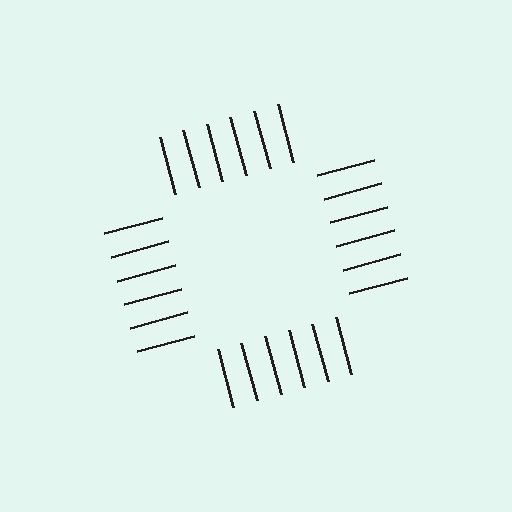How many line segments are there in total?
24 — 6 along each of the 4 edges.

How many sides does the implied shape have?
4 sides — the line-ends trace a square.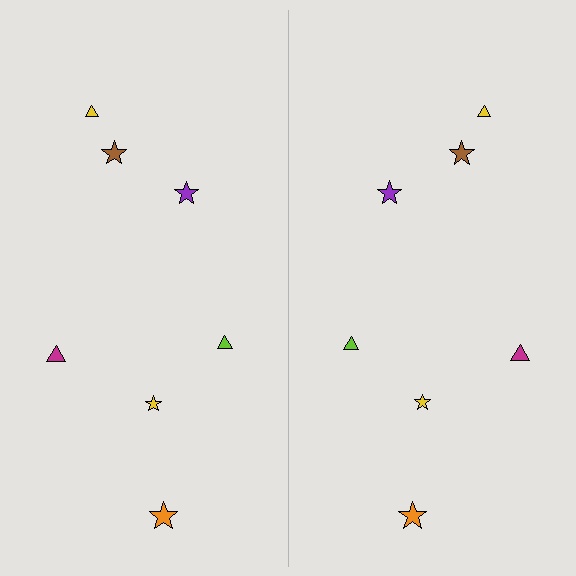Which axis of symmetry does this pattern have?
The pattern has a vertical axis of symmetry running through the center of the image.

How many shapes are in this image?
There are 14 shapes in this image.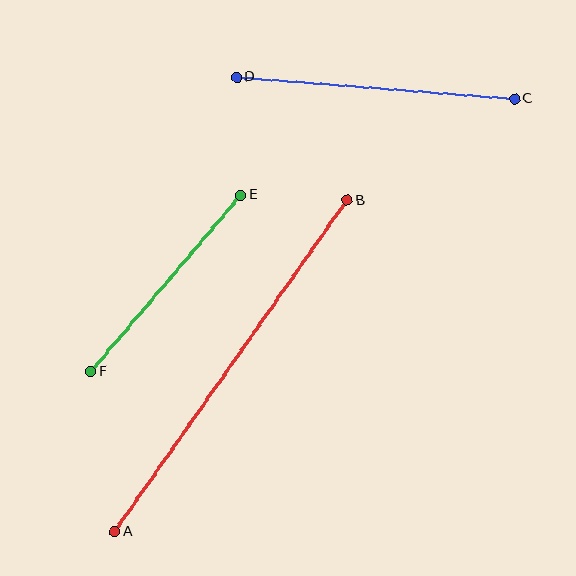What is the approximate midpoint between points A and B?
The midpoint is at approximately (231, 366) pixels.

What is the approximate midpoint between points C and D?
The midpoint is at approximately (376, 88) pixels.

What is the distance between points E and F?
The distance is approximately 231 pixels.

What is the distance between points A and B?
The distance is approximately 405 pixels.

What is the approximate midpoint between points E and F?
The midpoint is at approximately (166, 283) pixels.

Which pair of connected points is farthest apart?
Points A and B are farthest apart.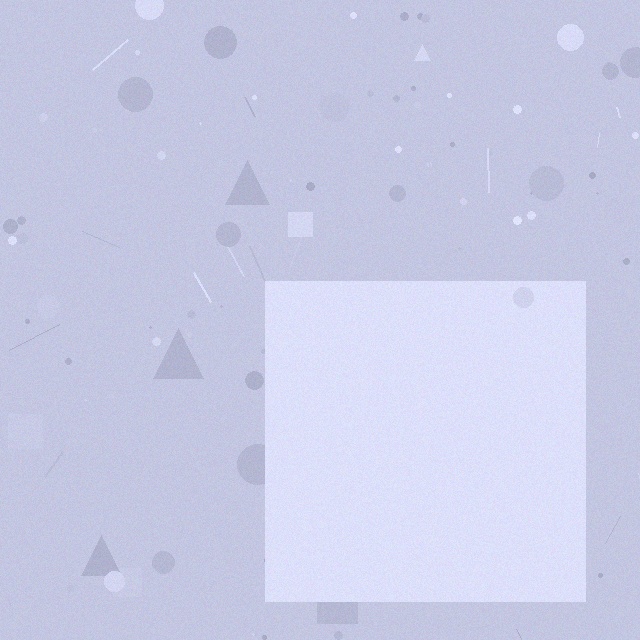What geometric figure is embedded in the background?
A square is embedded in the background.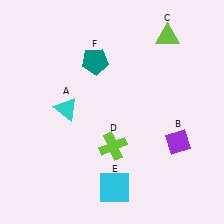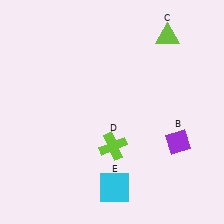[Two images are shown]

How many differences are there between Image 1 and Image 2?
There are 2 differences between the two images.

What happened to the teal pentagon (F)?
The teal pentagon (F) was removed in Image 2. It was in the top-left area of Image 1.